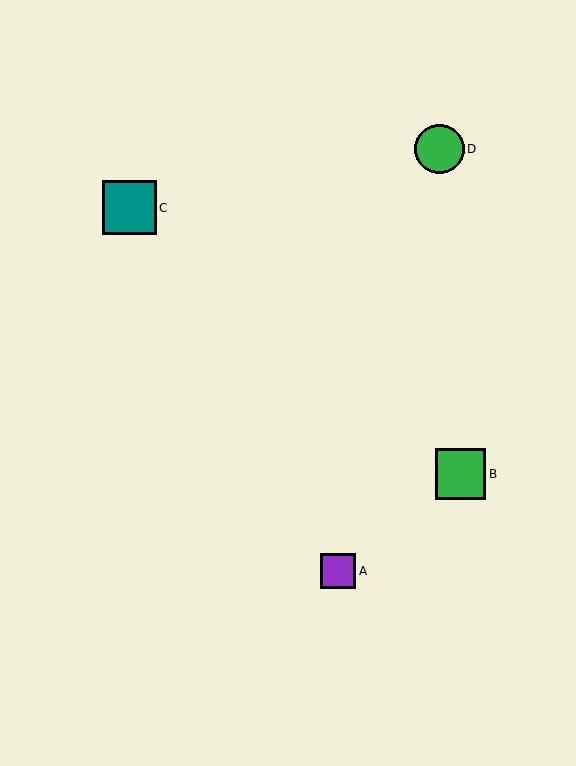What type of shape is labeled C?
Shape C is a teal square.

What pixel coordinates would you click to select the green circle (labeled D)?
Click at (439, 149) to select the green circle D.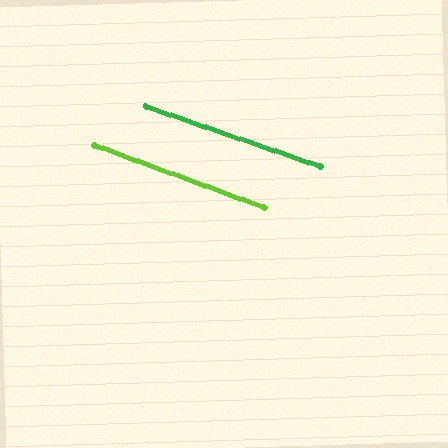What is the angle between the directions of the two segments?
Approximately 1 degree.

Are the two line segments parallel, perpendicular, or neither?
Parallel — their directions differ by only 1.0°.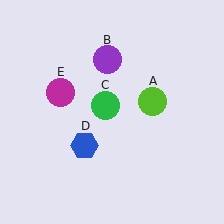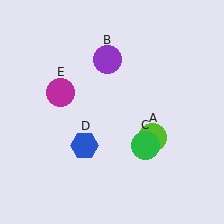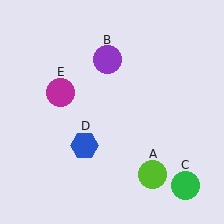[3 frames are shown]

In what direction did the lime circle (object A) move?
The lime circle (object A) moved down.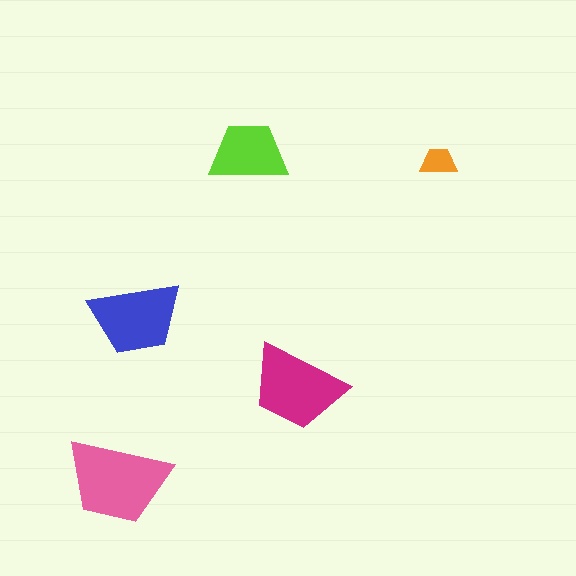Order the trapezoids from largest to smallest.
the pink one, the magenta one, the blue one, the lime one, the orange one.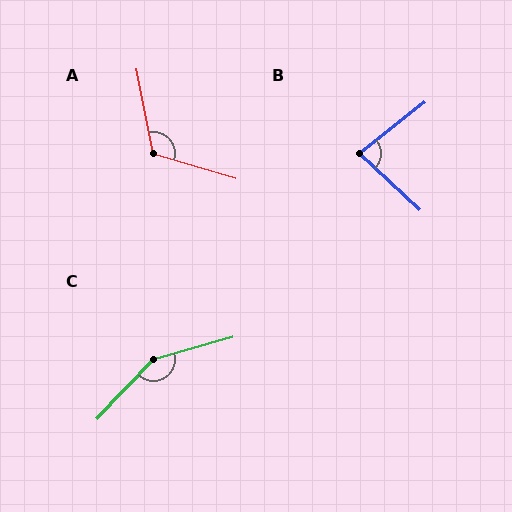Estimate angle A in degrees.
Approximately 117 degrees.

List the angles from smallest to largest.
B (81°), A (117°), C (149°).